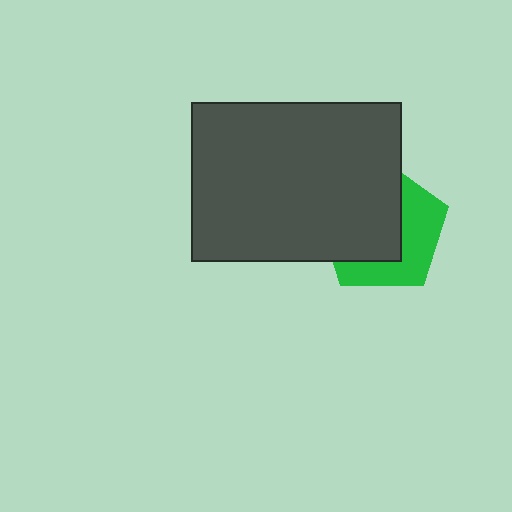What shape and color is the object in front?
The object in front is a dark gray rectangle.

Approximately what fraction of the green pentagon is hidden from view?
Roughly 57% of the green pentagon is hidden behind the dark gray rectangle.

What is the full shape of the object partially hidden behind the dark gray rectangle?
The partially hidden object is a green pentagon.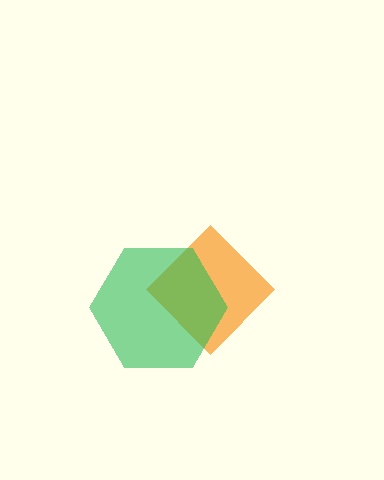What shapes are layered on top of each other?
The layered shapes are: an orange diamond, a green hexagon.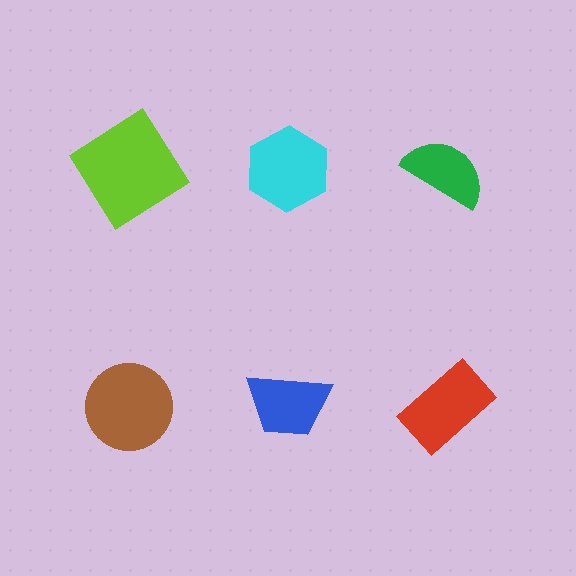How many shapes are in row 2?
3 shapes.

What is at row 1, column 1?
A lime diamond.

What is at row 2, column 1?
A brown circle.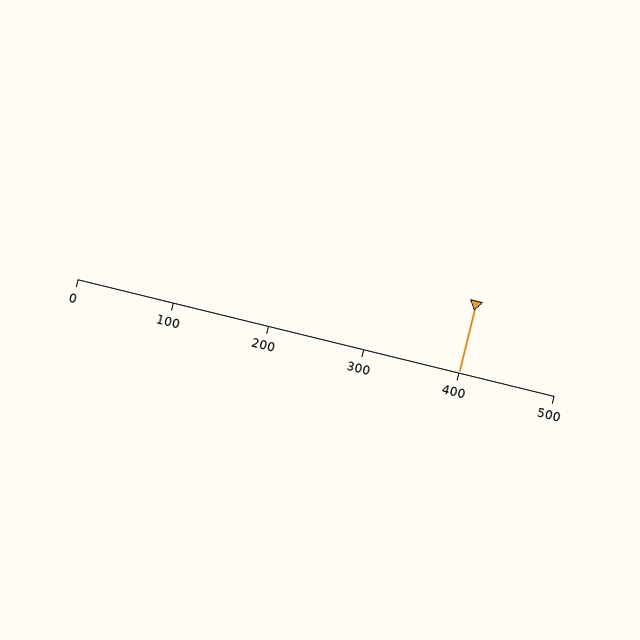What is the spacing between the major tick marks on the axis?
The major ticks are spaced 100 apart.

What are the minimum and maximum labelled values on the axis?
The axis runs from 0 to 500.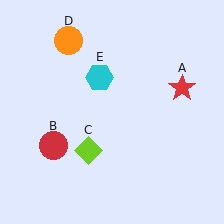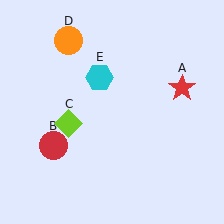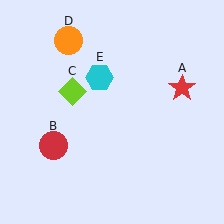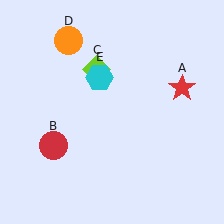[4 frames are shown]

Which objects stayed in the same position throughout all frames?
Red star (object A) and red circle (object B) and orange circle (object D) and cyan hexagon (object E) remained stationary.